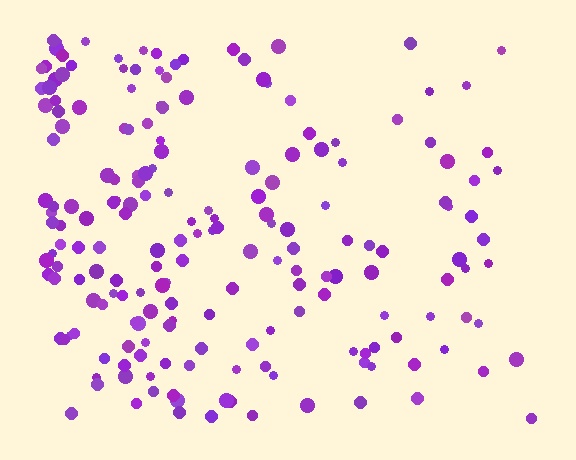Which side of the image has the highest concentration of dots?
The left.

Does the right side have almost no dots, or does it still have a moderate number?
Still a moderate number, just noticeably fewer than the left.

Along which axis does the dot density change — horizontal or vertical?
Horizontal.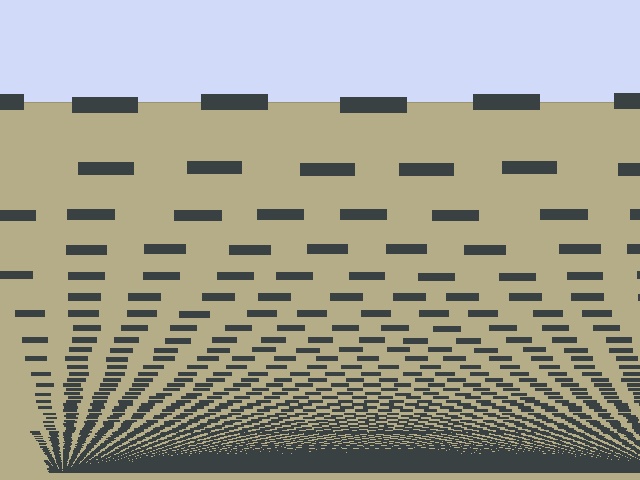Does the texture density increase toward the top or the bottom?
Density increases toward the bottom.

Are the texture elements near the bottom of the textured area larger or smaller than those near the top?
Smaller. The gradient is inverted — elements near the bottom are smaller and denser.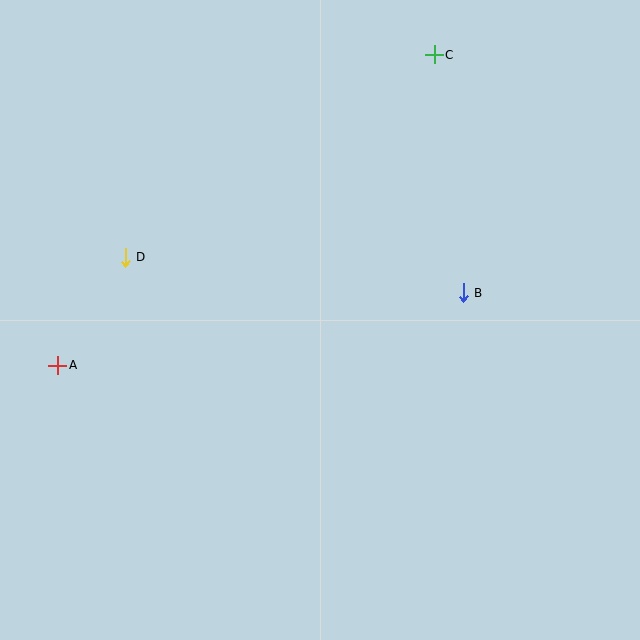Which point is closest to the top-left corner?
Point D is closest to the top-left corner.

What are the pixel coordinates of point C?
Point C is at (434, 55).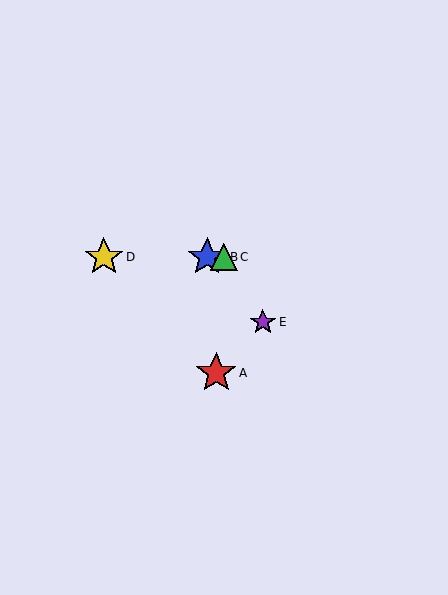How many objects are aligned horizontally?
3 objects (B, C, D) are aligned horizontally.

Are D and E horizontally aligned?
No, D is at y≈257 and E is at y≈322.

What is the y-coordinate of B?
Object B is at y≈257.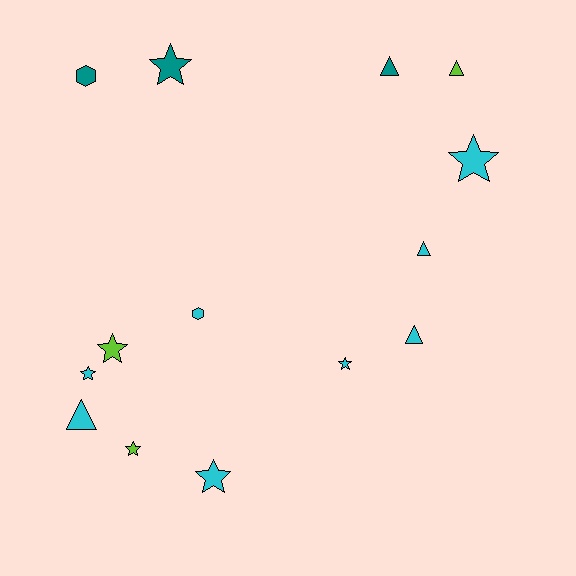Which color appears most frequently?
Cyan, with 8 objects.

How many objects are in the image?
There are 14 objects.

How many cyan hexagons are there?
There is 1 cyan hexagon.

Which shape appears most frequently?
Star, with 7 objects.